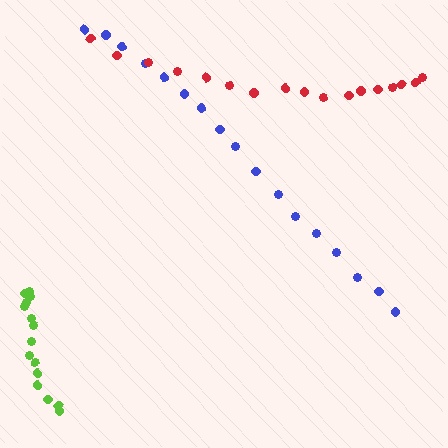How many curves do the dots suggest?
There are 3 distinct paths.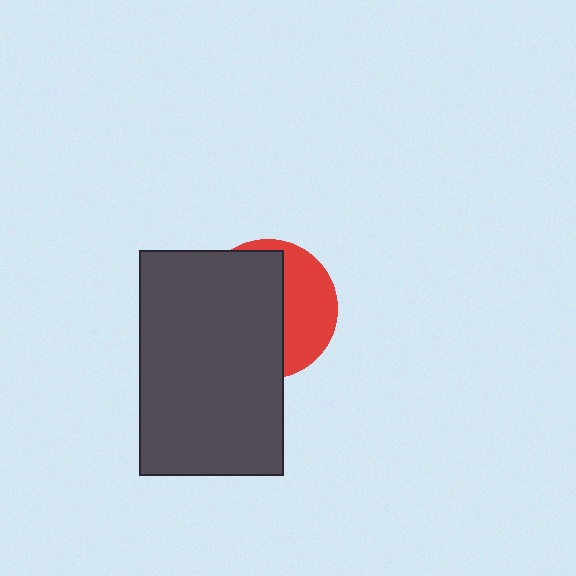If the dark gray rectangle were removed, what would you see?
You would see the complete red circle.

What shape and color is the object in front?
The object in front is a dark gray rectangle.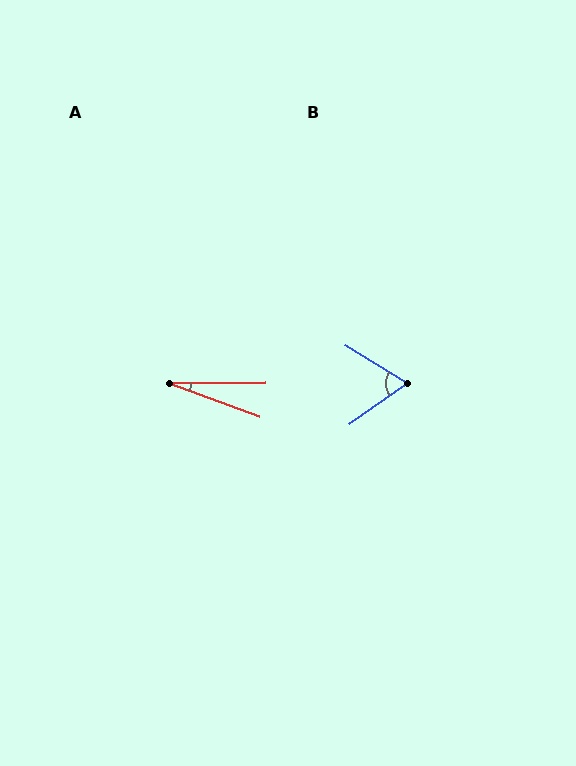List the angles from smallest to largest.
A (20°), B (66°).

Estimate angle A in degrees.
Approximately 20 degrees.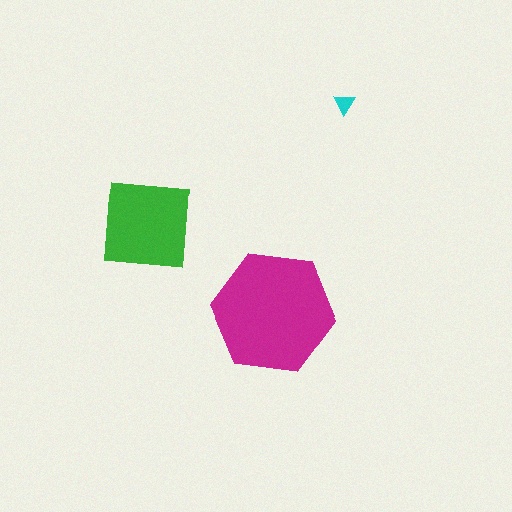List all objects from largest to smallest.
The magenta hexagon, the green square, the cyan triangle.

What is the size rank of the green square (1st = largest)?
2nd.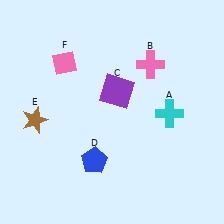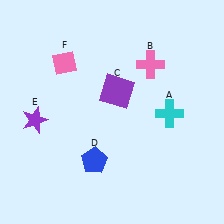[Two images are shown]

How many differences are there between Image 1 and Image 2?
There is 1 difference between the two images.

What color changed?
The star (E) changed from brown in Image 1 to purple in Image 2.